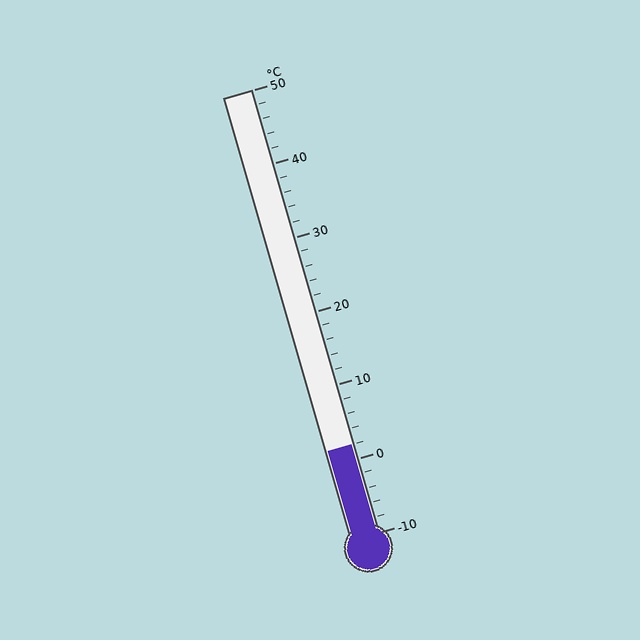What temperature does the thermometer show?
The thermometer shows approximately 2°C.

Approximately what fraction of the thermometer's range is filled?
The thermometer is filled to approximately 20% of its range.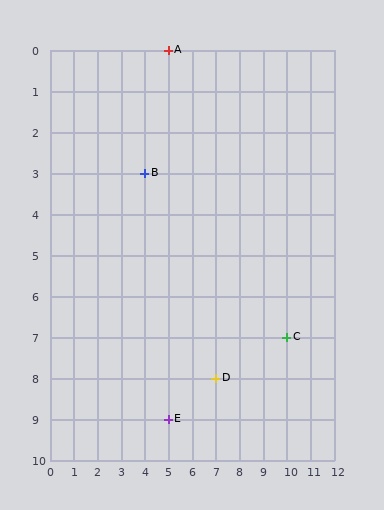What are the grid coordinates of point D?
Point D is at grid coordinates (7, 8).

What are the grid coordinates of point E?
Point E is at grid coordinates (5, 9).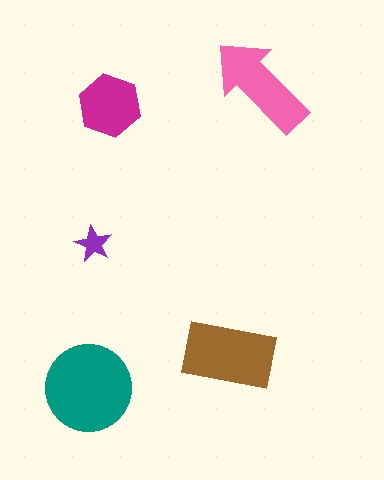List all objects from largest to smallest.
The teal circle, the brown rectangle, the pink arrow, the magenta hexagon, the purple star.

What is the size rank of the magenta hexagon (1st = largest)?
4th.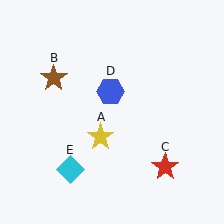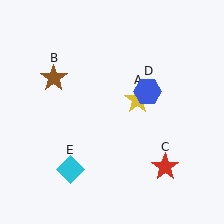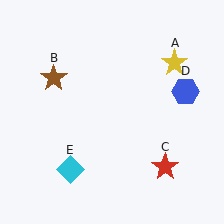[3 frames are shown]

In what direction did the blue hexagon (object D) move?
The blue hexagon (object D) moved right.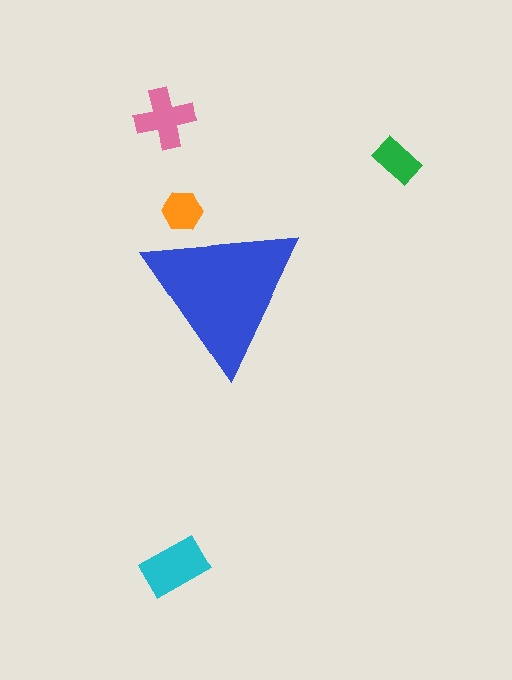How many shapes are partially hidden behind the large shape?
1 shape is partially hidden.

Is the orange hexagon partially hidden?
Yes, the orange hexagon is partially hidden behind the blue triangle.